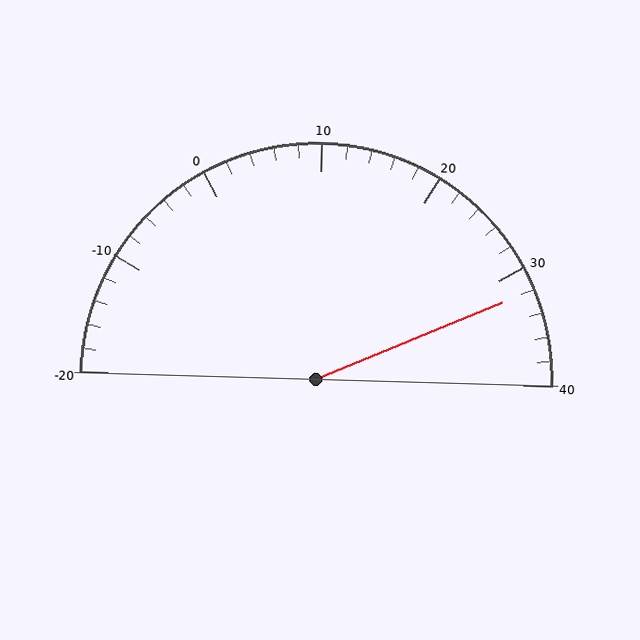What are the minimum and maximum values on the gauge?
The gauge ranges from -20 to 40.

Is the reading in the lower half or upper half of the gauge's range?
The reading is in the upper half of the range (-20 to 40).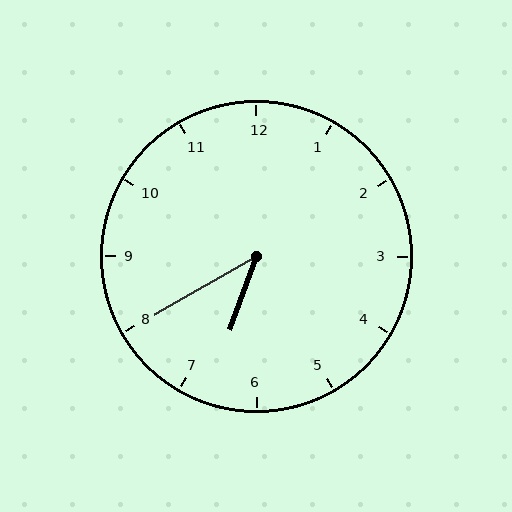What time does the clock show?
6:40.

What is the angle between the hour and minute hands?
Approximately 40 degrees.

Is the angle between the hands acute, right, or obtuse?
It is acute.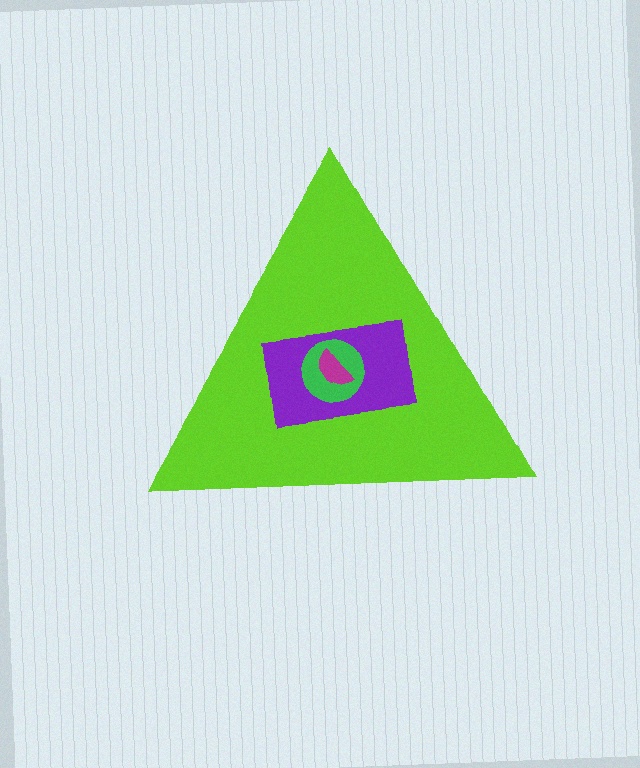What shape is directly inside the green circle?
The magenta semicircle.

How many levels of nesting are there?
4.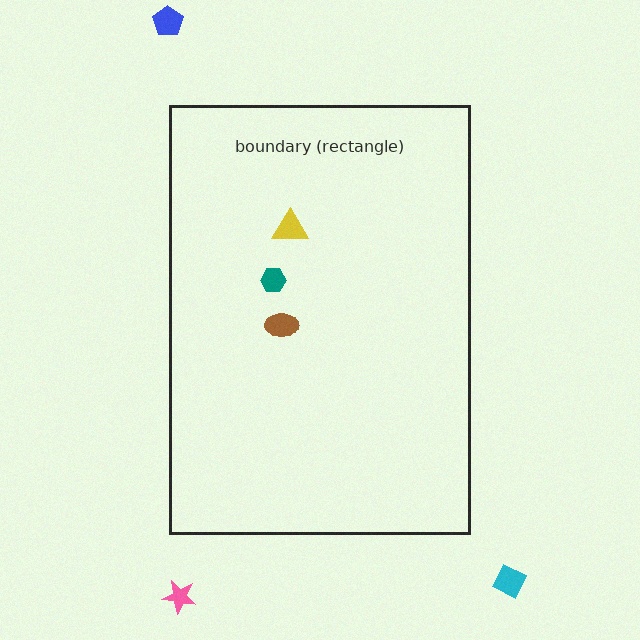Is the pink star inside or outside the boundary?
Outside.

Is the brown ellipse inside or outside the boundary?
Inside.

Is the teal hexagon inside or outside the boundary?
Inside.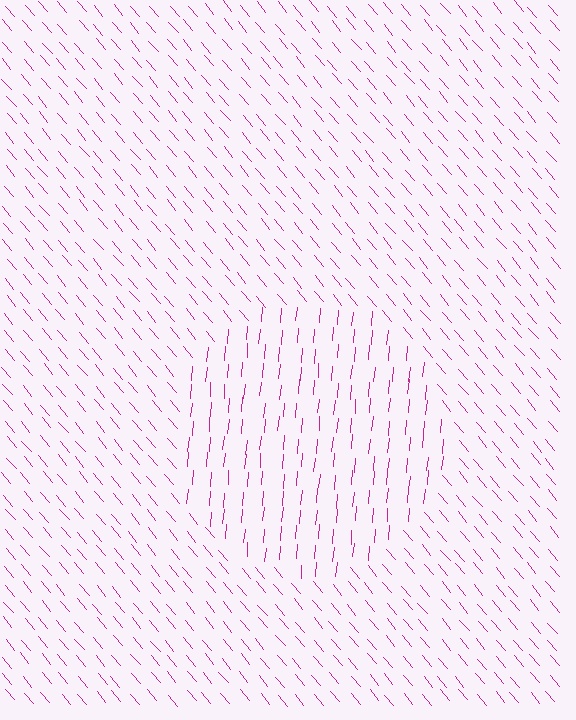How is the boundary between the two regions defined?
The boundary is defined purely by a change in line orientation (approximately 45 degrees difference). All lines are the same color and thickness.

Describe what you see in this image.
The image is filled with small magenta line segments. A circle region in the image has lines oriented differently from the surrounding lines, creating a visible texture boundary.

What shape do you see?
I see a circle.